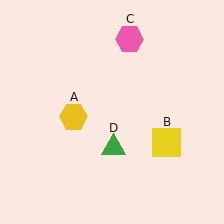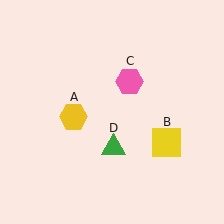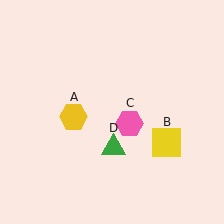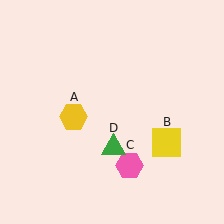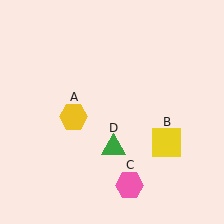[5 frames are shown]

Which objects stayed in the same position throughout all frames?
Yellow hexagon (object A) and yellow square (object B) and green triangle (object D) remained stationary.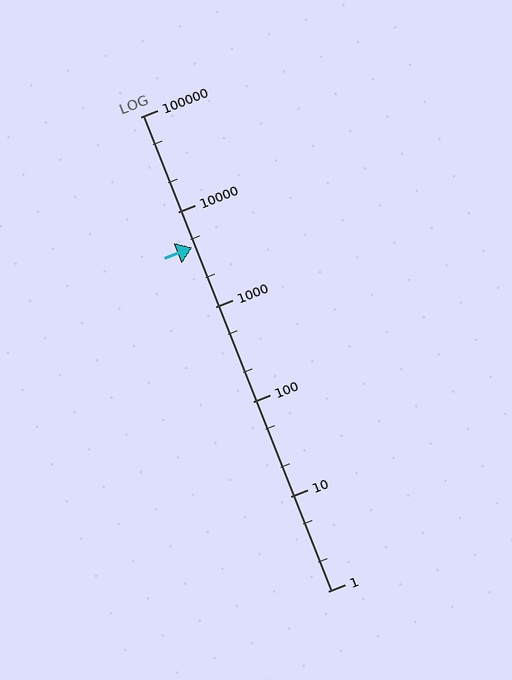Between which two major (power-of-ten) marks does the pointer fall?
The pointer is between 1000 and 10000.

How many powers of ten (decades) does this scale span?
The scale spans 5 decades, from 1 to 100000.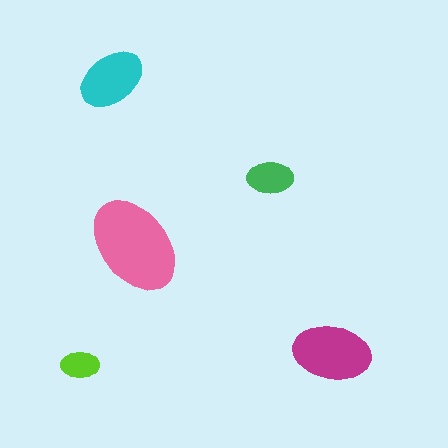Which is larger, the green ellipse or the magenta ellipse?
The magenta one.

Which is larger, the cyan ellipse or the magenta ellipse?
The magenta one.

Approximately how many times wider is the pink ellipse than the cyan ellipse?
About 1.5 times wider.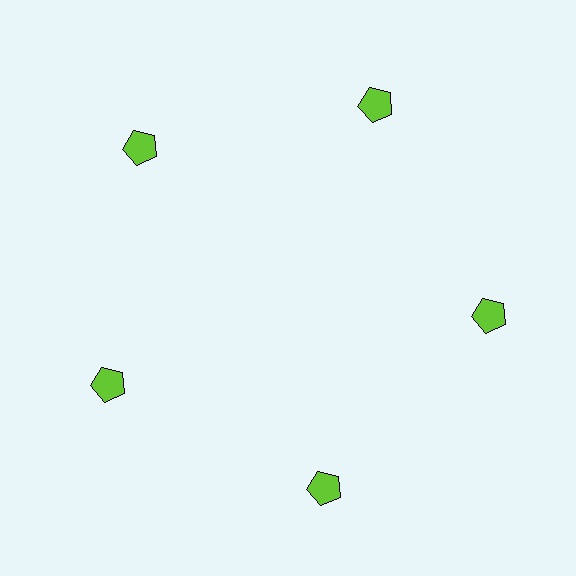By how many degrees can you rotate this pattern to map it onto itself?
The pattern maps onto itself every 72 degrees of rotation.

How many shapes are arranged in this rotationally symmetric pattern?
There are 5 shapes, arranged in 5 groups of 1.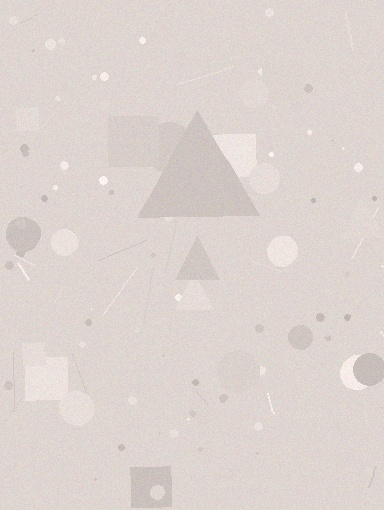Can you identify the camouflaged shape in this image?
The camouflaged shape is a triangle.